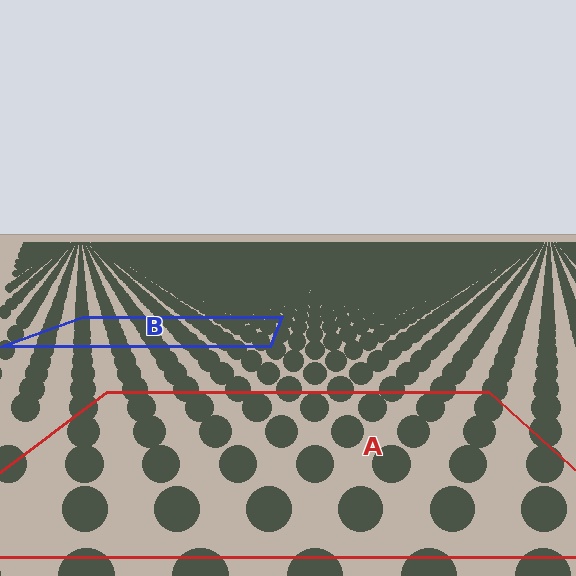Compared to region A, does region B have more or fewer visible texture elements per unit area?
Region B has more texture elements per unit area — they are packed more densely because it is farther away.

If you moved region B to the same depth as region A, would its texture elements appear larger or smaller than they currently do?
They would appear larger. At a closer depth, the same texture elements are projected at a bigger on-screen size.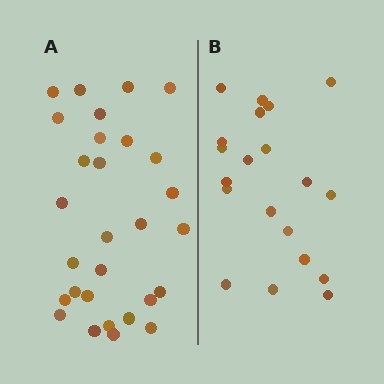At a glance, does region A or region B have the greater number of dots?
Region A (the left region) has more dots.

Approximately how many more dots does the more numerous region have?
Region A has roughly 8 or so more dots than region B.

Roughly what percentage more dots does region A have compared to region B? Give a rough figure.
About 45% more.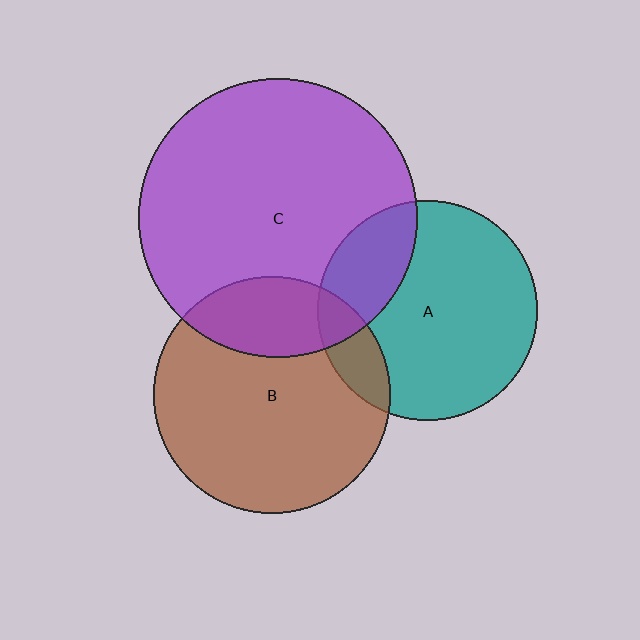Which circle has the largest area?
Circle C (purple).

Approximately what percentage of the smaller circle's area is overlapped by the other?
Approximately 15%.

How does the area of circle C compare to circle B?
Approximately 1.4 times.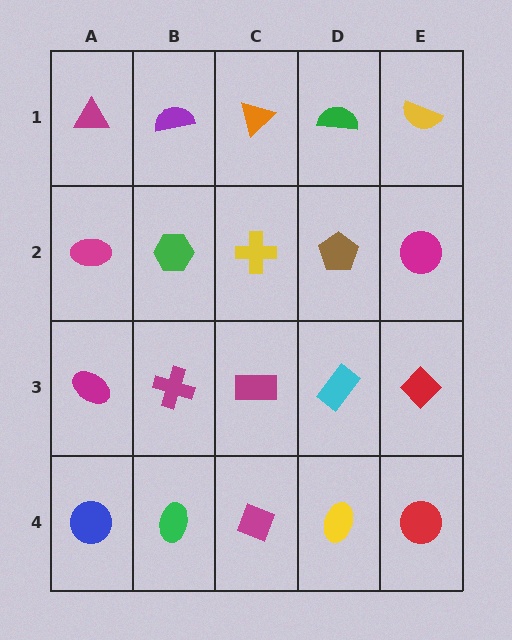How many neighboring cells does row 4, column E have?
2.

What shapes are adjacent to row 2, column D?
A green semicircle (row 1, column D), a cyan rectangle (row 3, column D), a yellow cross (row 2, column C), a magenta circle (row 2, column E).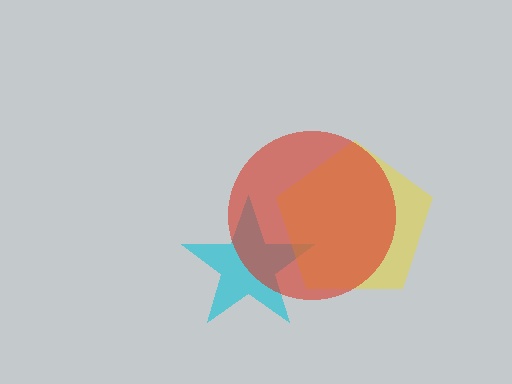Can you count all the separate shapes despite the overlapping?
Yes, there are 3 separate shapes.